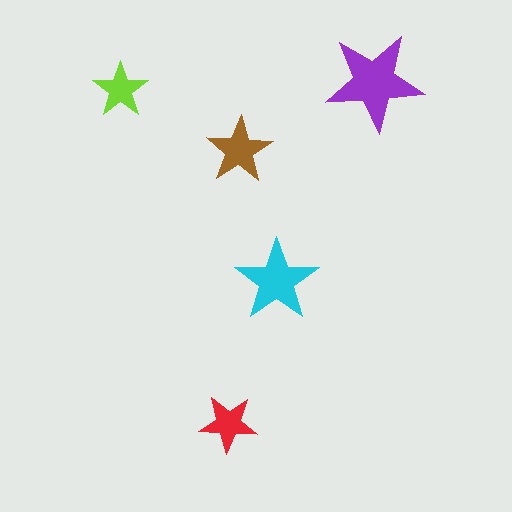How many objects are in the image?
There are 5 objects in the image.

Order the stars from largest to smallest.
the purple one, the cyan one, the brown one, the red one, the lime one.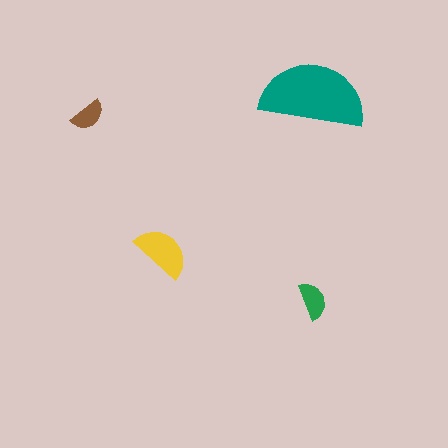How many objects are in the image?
There are 4 objects in the image.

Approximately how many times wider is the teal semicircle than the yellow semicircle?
About 2 times wider.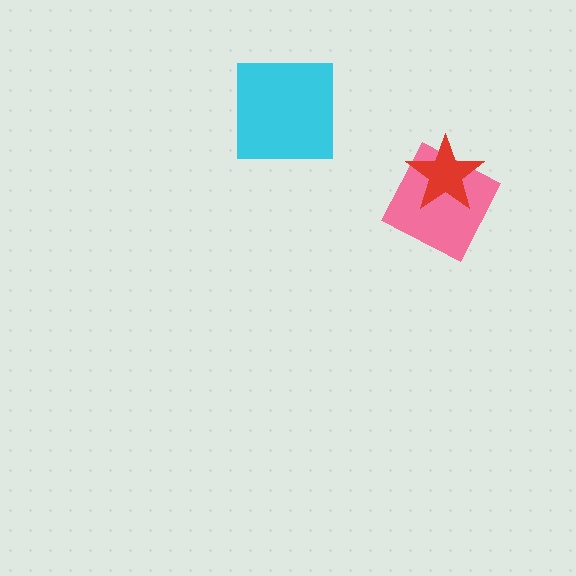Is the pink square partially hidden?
Yes, it is partially covered by another shape.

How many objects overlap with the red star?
1 object overlaps with the red star.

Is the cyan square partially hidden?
No, no other shape covers it.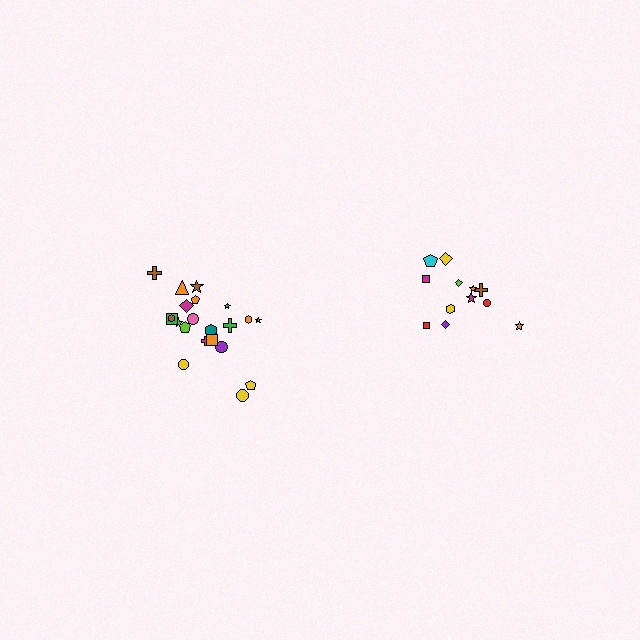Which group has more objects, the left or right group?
The left group.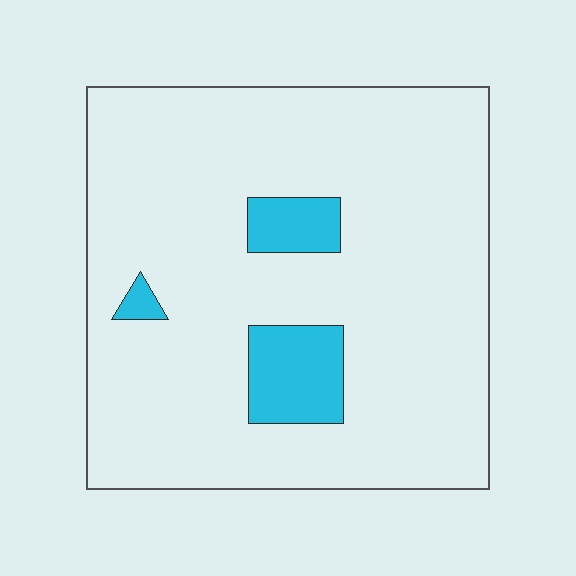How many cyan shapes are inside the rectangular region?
3.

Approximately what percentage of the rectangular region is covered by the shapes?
Approximately 10%.